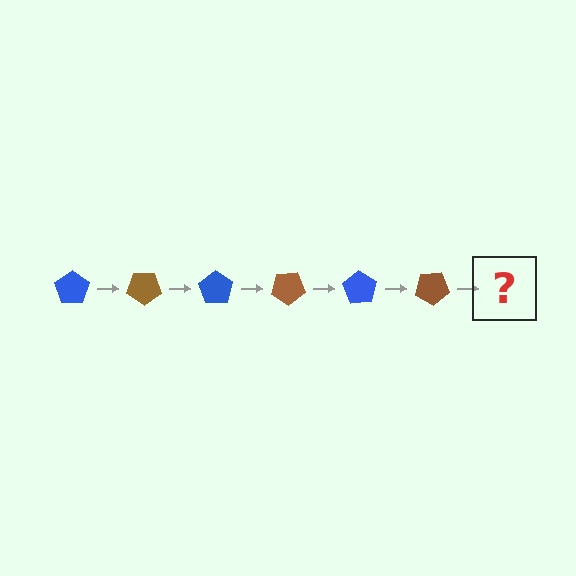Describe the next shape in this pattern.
It should be a blue pentagon, rotated 210 degrees from the start.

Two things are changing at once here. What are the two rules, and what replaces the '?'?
The two rules are that it rotates 35 degrees each step and the color cycles through blue and brown. The '?' should be a blue pentagon, rotated 210 degrees from the start.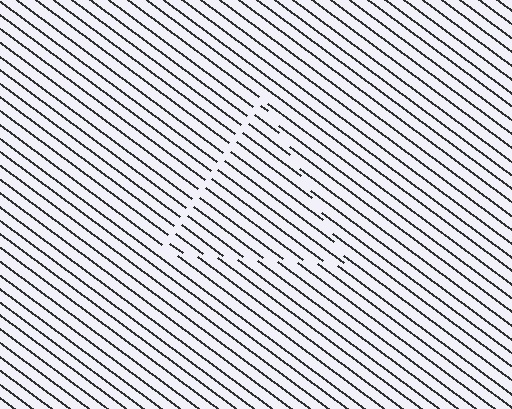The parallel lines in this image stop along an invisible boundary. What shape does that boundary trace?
An illusory triangle. The interior of the shape contains the same grating, shifted by half a period — the contour is defined by the phase discontinuity where line-ends from the inner and outer gratings abut.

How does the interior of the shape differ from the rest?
The interior of the shape contains the same grating, shifted by half a period — the contour is defined by the phase discontinuity where line-ends from the inner and outer gratings abut.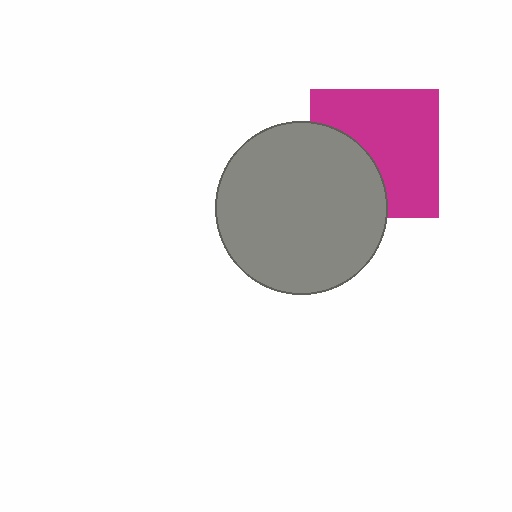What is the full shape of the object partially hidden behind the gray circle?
The partially hidden object is a magenta square.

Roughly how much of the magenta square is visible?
About half of it is visible (roughly 64%).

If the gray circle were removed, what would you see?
You would see the complete magenta square.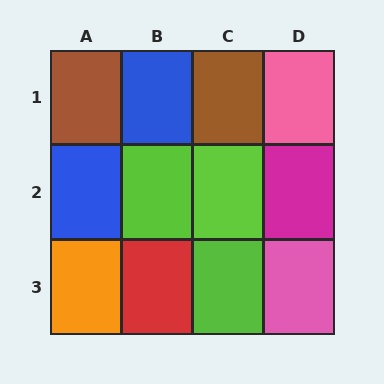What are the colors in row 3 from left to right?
Orange, red, lime, pink.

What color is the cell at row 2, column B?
Lime.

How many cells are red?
1 cell is red.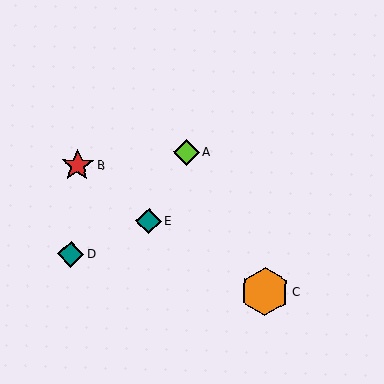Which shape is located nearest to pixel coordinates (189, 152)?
The lime diamond (labeled A) at (186, 152) is nearest to that location.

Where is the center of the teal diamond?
The center of the teal diamond is at (149, 221).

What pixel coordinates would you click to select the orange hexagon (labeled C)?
Click at (265, 291) to select the orange hexagon C.